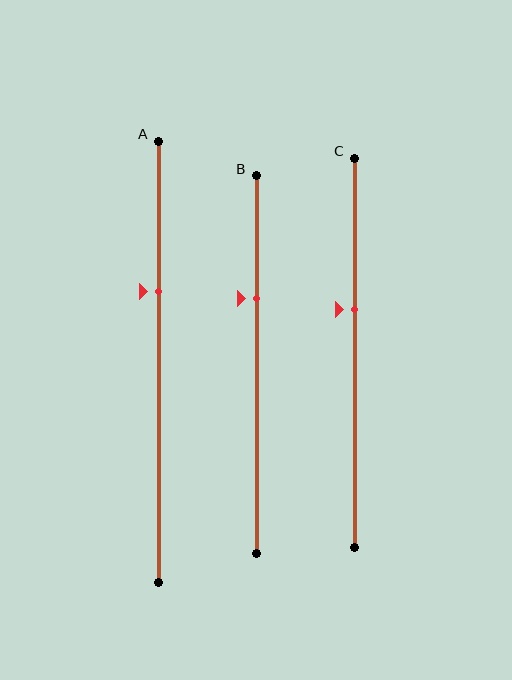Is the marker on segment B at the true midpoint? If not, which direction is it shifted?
No, the marker on segment B is shifted upward by about 18% of the segment length.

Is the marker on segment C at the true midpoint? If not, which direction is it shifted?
No, the marker on segment C is shifted upward by about 11% of the segment length.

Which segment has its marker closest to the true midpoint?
Segment C has its marker closest to the true midpoint.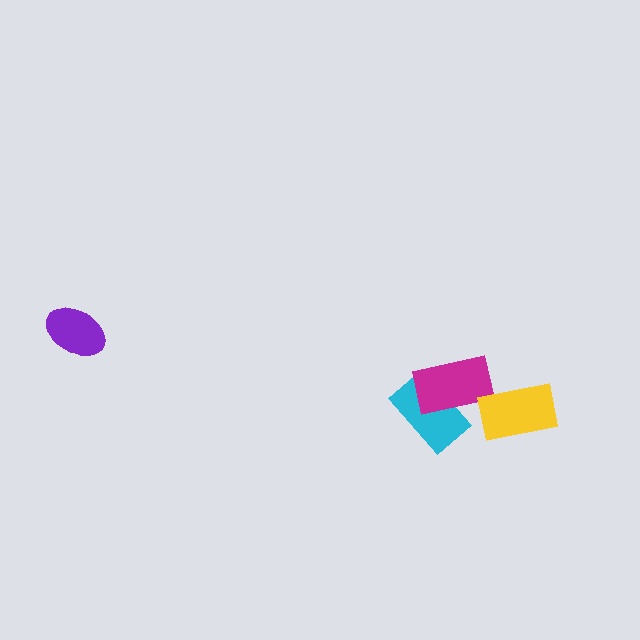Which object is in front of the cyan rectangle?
The magenta rectangle is in front of the cyan rectangle.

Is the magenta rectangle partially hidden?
No, no other shape covers it.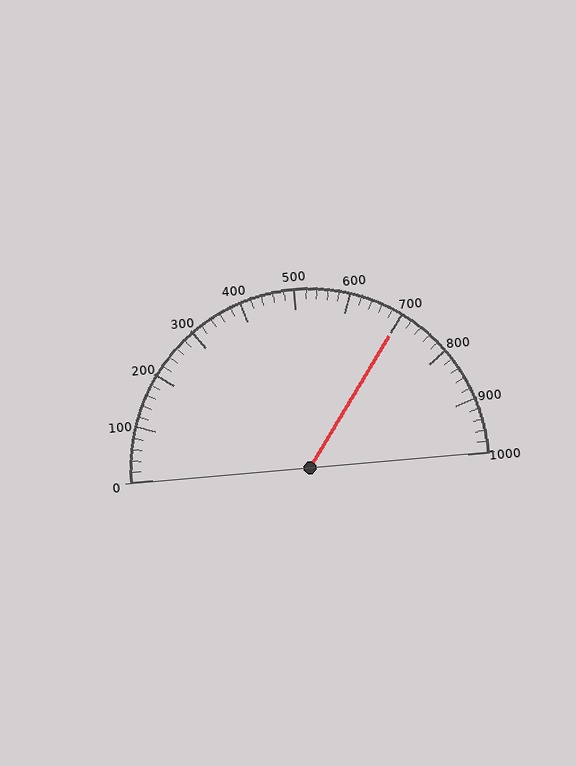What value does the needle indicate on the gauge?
The needle indicates approximately 700.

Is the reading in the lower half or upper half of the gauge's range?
The reading is in the upper half of the range (0 to 1000).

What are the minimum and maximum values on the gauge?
The gauge ranges from 0 to 1000.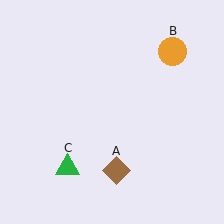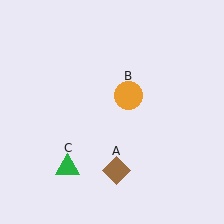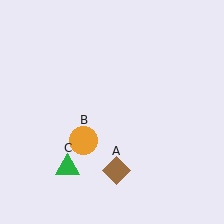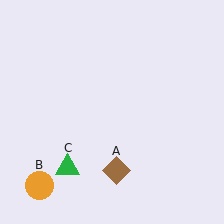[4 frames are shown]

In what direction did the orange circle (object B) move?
The orange circle (object B) moved down and to the left.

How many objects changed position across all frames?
1 object changed position: orange circle (object B).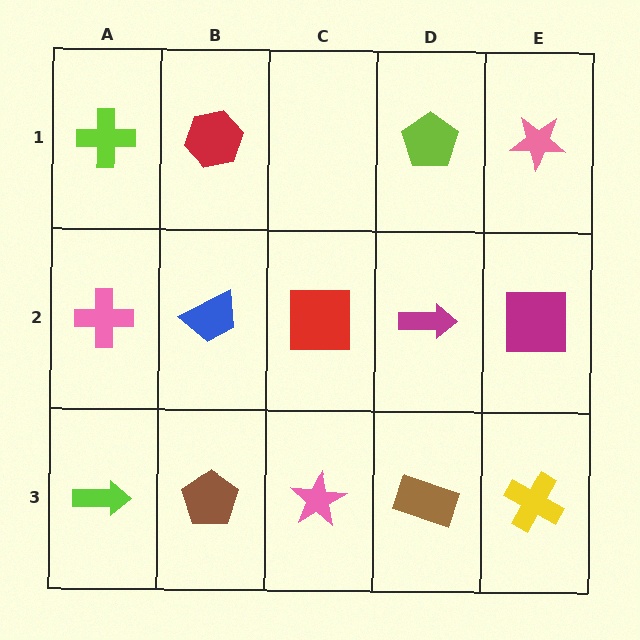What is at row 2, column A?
A pink cross.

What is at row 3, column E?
A yellow cross.